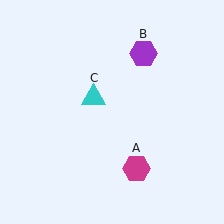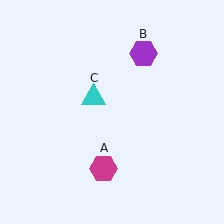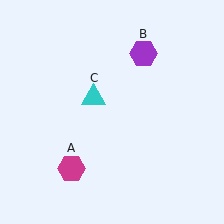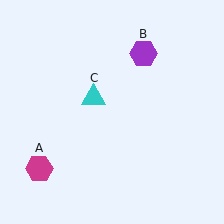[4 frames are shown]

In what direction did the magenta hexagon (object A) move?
The magenta hexagon (object A) moved left.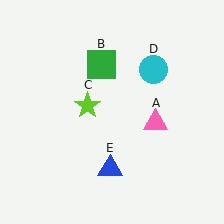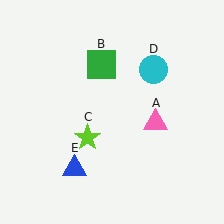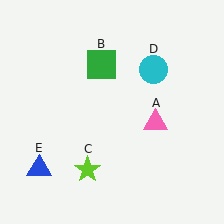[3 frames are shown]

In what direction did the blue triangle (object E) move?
The blue triangle (object E) moved left.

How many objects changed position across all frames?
2 objects changed position: lime star (object C), blue triangle (object E).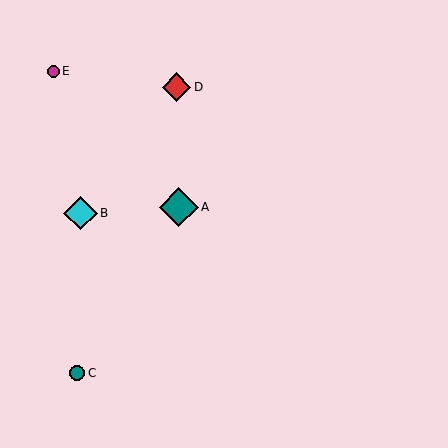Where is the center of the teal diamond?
The center of the teal diamond is at (179, 207).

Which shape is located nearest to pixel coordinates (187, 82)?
The red diamond (labeled D) at (176, 87) is nearest to that location.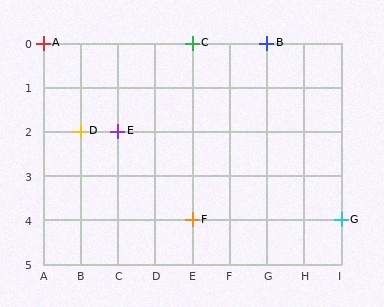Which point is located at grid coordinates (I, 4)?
Point G is at (I, 4).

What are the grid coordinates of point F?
Point F is at grid coordinates (E, 4).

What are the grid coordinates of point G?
Point G is at grid coordinates (I, 4).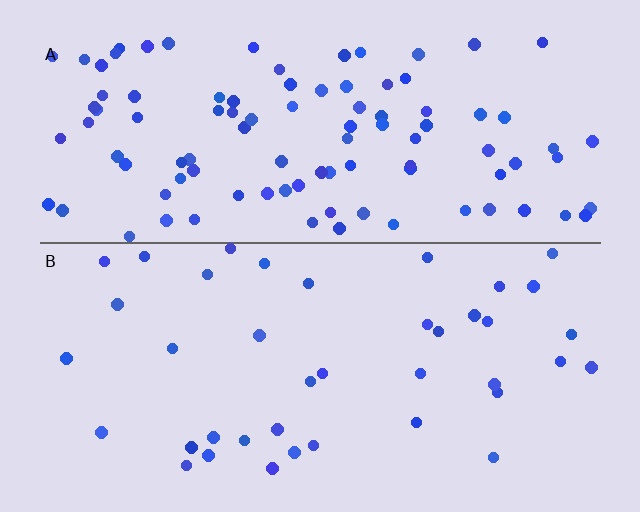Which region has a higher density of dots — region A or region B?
A (the top).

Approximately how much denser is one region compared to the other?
Approximately 2.5× — region A over region B.